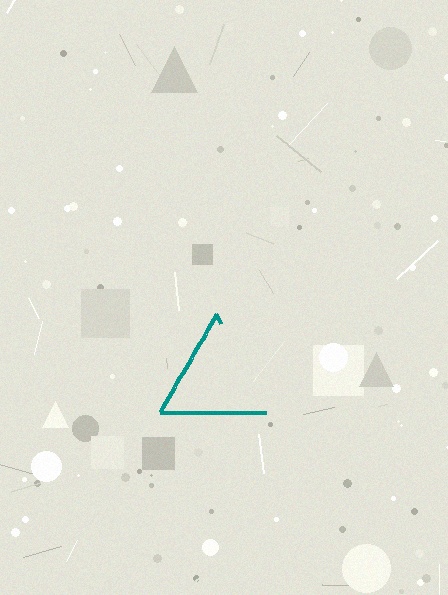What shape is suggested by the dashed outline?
The dashed outline suggests a triangle.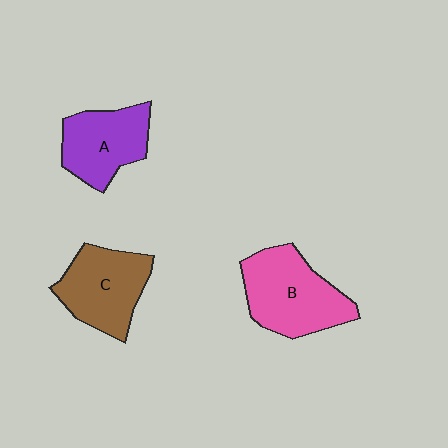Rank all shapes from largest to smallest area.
From largest to smallest: B (pink), C (brown), A (purple).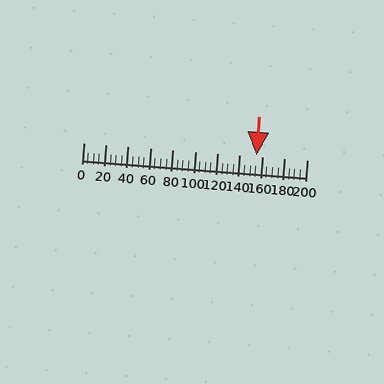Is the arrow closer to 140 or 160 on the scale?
The arrow is closer to 160.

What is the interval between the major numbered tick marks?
The major tick marks are spaced 20 units apart.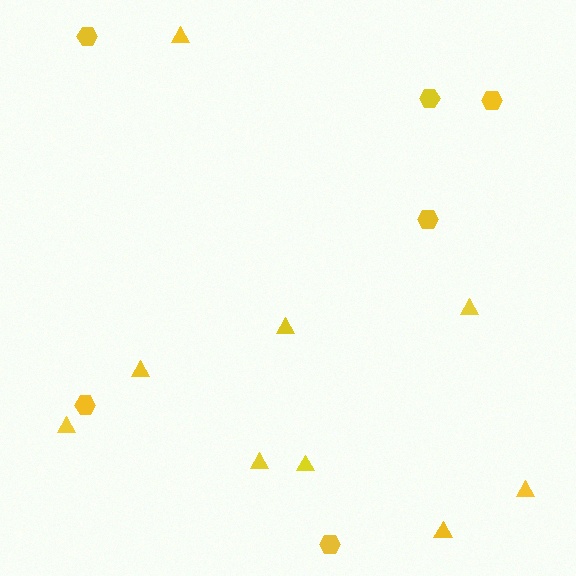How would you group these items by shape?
There are 2 groups: one group of triangles (9) and one group of hexagons (6).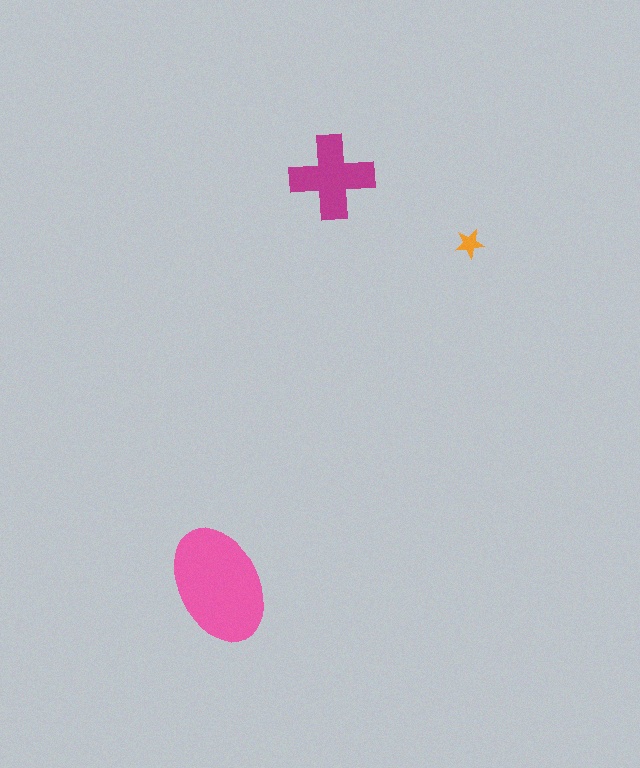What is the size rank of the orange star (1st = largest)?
3rd.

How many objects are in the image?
There are 3 objects in the image.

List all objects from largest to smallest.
The pink ellipse, the magenta cross, the orange star.